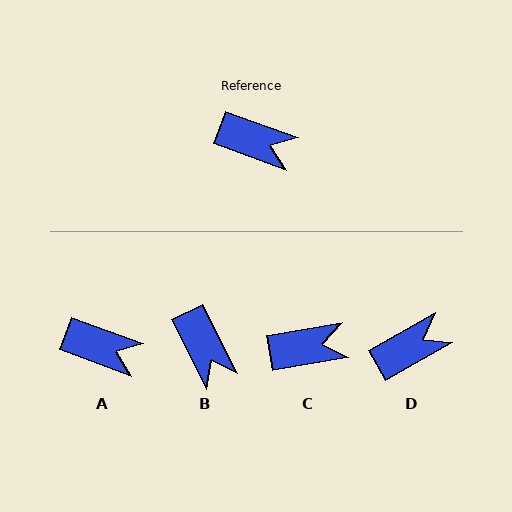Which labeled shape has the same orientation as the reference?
A.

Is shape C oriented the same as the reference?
No, it is off by about 30 degrees.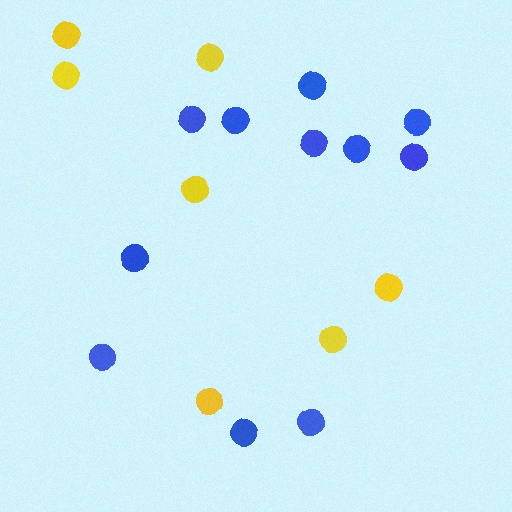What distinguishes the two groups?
There are 2 groups: one group of yellow circles (7) and one group of blue circles (11).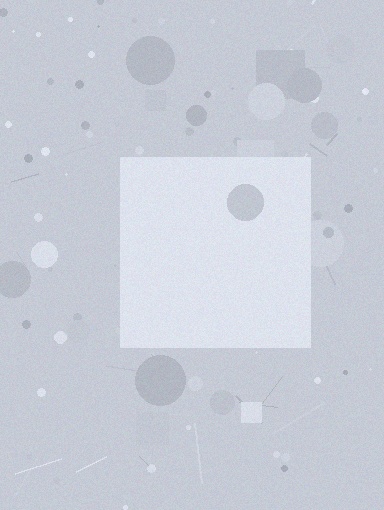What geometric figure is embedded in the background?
A square is embedded in the background.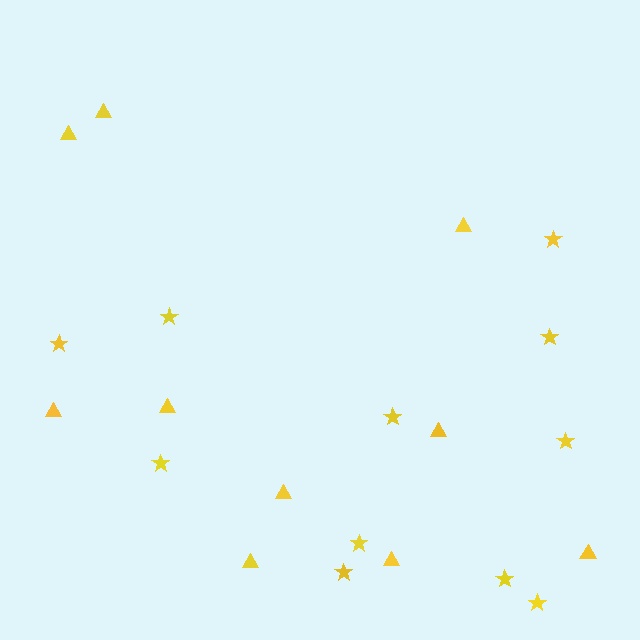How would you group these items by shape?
There are 2 groups: one group of triangles (10) and one group of stars (11).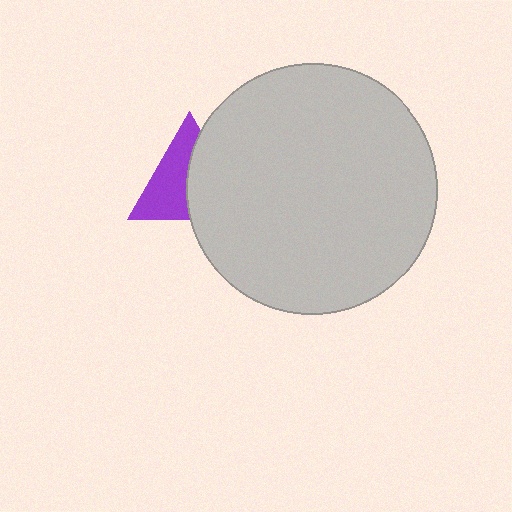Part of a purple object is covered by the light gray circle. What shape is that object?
It is a triangle.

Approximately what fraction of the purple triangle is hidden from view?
Roughly 48% of the purple triangle is hidden behind the light gray circle.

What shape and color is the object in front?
The object in front is a light gray circle.